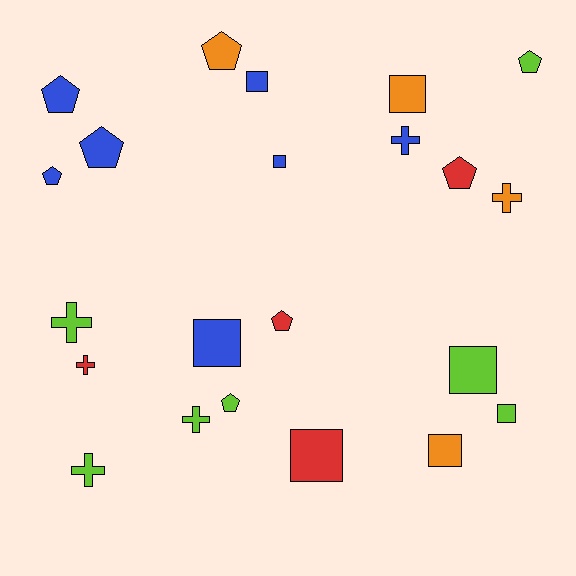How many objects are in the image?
There are 22 objects.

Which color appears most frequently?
Blue, with 7 objects.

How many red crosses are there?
There is 1 red cross.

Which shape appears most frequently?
Square, with 8 objects.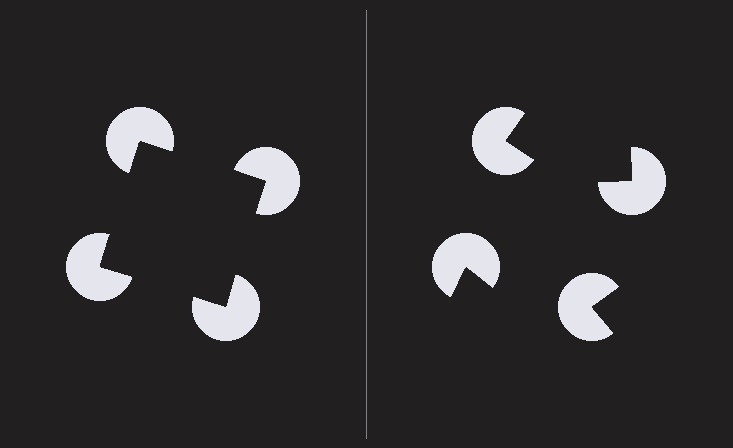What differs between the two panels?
The pac-man discs are positioned identically on both sides; only the wedge orientations differ. On the left they align to a square; on the right they are misaligned.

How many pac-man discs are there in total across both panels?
8 — 4 on each side.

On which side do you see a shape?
An illusory square appears on the left side. On the right side the wedge cuts are rotated, so no coherent shape forms.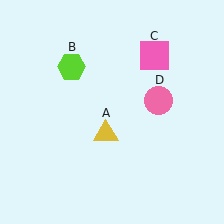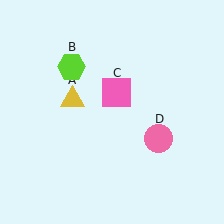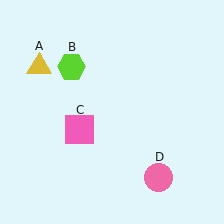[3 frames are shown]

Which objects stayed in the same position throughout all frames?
Lime hexagon (object B) remained stationary.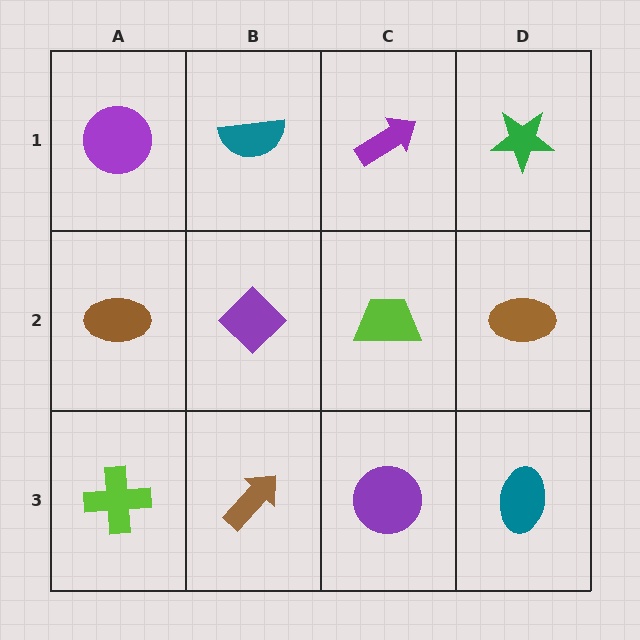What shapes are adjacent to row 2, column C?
A purple arrow (row 1, column C), a purple circle (row 3, column C), a purple diamond (row 2, column B), a brown ellipse (row 2, column D).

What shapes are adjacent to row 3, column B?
A purple diamond (row 2, column B), a lime cross (row 3, column A), a purple circle (row 3, column C).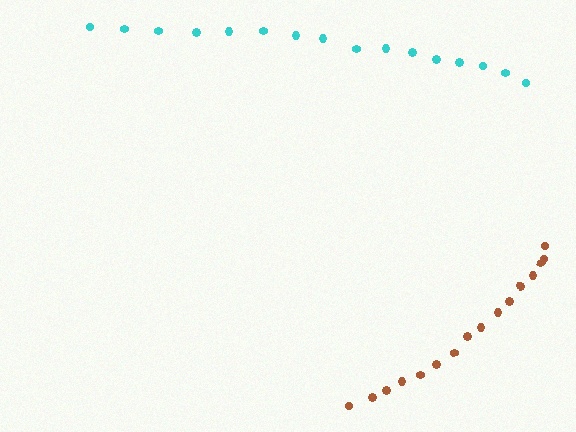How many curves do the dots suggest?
There are 2 distinct paths.